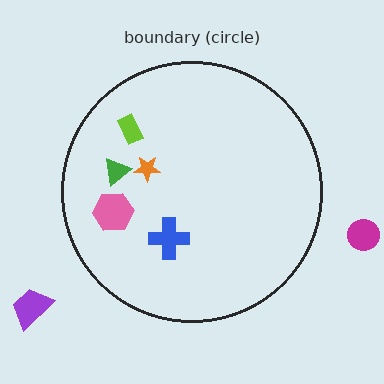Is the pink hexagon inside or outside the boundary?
Inside.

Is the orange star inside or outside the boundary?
Inside.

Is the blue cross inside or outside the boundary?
Inside.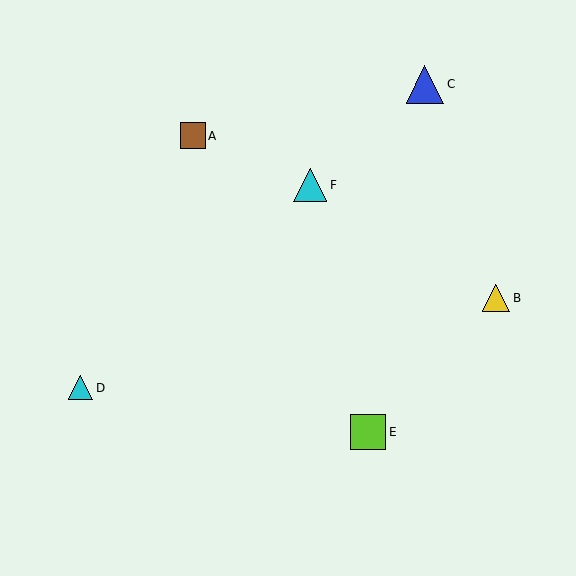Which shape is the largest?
The blue triangle (labeled C) is the largest.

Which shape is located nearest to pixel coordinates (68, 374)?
The cyan triangle (labeled D) at (81, 388) is nearest to that location.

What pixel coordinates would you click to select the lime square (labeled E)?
Click at (368, 432) to select the lime square E.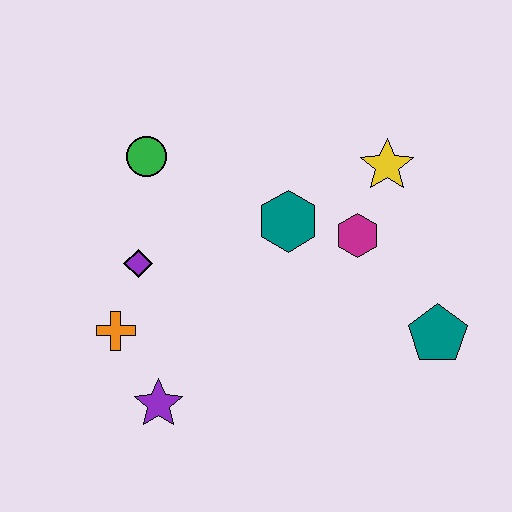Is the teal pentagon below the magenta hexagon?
Yes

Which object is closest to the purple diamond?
The orange cross is closest to the purple diamond.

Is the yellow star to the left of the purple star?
No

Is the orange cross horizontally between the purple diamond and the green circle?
No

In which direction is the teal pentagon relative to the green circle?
The teal pentagon is to the right of the green circle.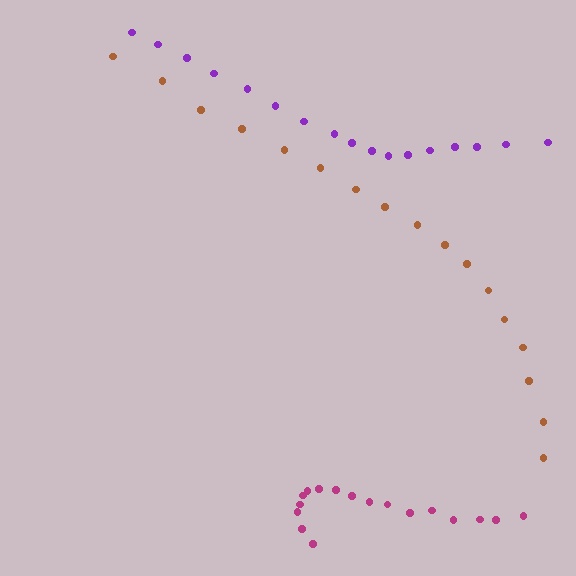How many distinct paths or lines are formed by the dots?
There are 3 distinct paths.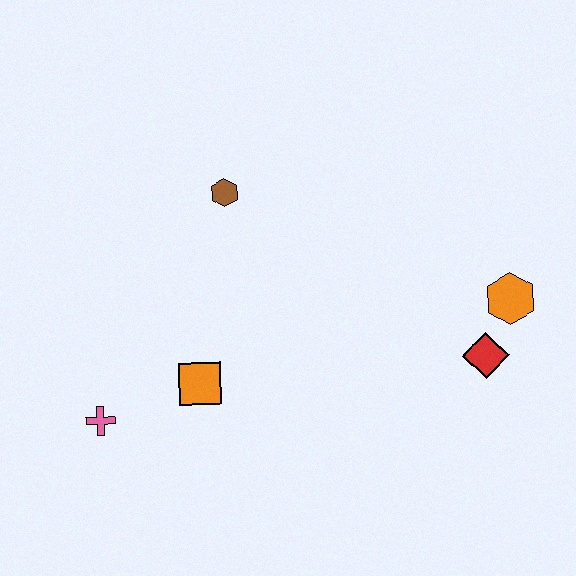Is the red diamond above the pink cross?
Yes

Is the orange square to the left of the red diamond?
Yes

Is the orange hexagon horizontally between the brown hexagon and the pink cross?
No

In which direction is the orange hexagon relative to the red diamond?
The orange hexagon is above the red diamond.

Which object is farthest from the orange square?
The orange hexagon is farthest from the orange square.